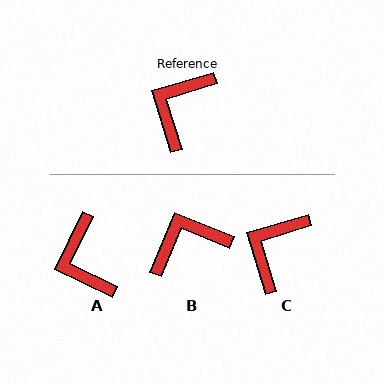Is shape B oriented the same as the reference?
No, it is off by about 39 degrees.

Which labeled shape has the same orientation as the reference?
C.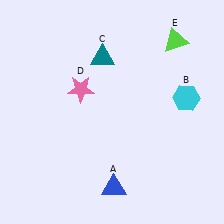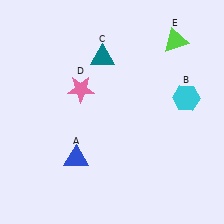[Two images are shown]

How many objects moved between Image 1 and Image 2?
1 object moved between the two images.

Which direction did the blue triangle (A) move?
The blue triangle (A) moved left.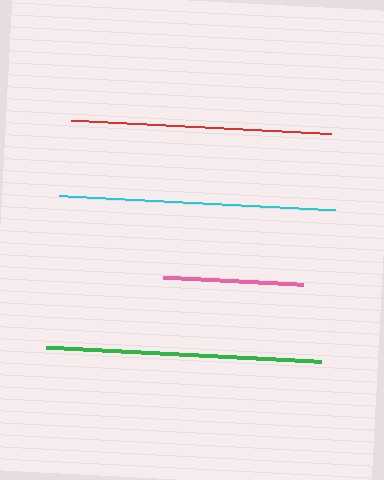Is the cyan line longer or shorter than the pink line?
The cyan line is longer than the pink line.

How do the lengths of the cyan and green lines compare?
The cyan and green lines are approximately the same length.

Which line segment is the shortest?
The pink line is the shortest at approximately 140 pixels.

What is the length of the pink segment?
The pink segment is approximately 140 pixels long.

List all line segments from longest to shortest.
From longest to shortest: cyan, green, red, pink.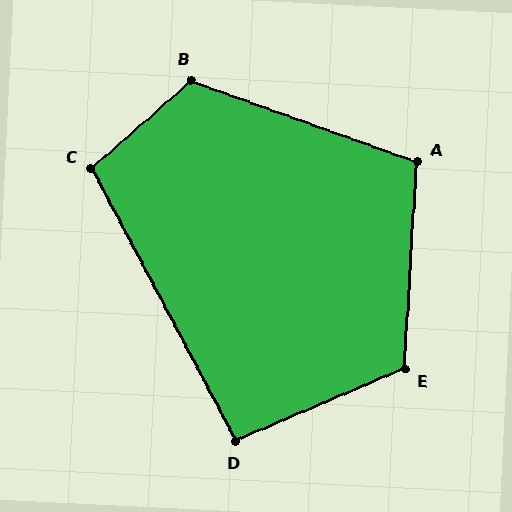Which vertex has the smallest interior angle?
D, at approximately 95 degrees.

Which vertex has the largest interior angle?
B, at approximately 119 degrees.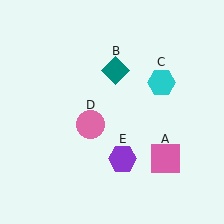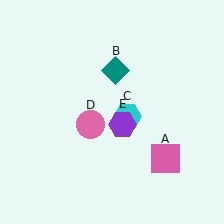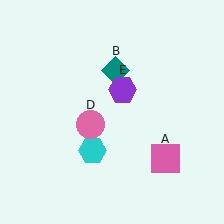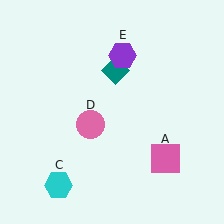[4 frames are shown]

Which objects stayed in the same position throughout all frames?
Pink square (object A) and teal diamond (object B) and pink circle (object D) remained stationary.